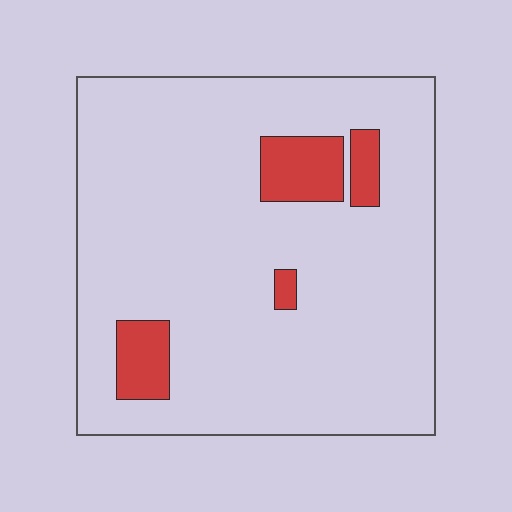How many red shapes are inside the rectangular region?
4.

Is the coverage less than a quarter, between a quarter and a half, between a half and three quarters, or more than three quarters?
Less than a quarter.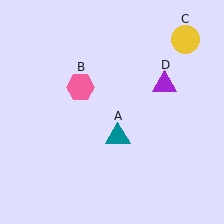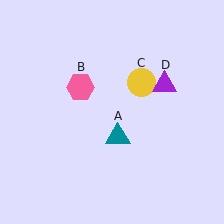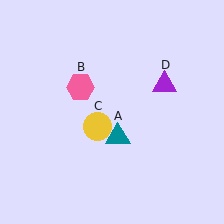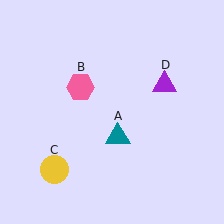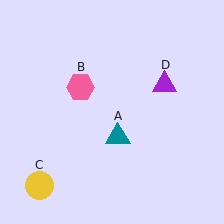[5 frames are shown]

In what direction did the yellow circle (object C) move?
The yellow circle (object C) moved down and to the left.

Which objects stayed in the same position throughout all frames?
Teal triangle (object A) and pink hexagon (object B) and purple triangle (object D) remained stationary.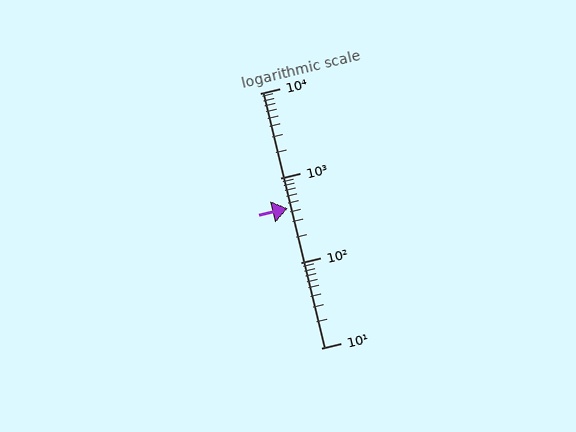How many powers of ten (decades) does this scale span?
The scale spans 3 decades, from 10 to 10000.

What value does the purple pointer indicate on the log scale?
The pointer indicates approximately 440.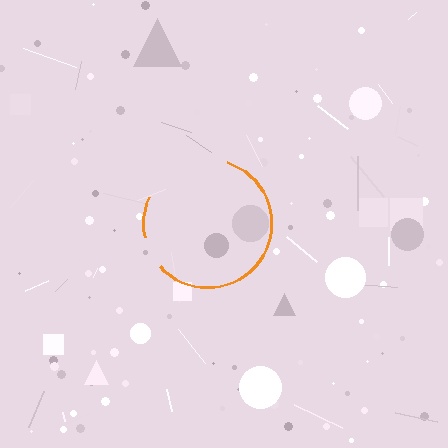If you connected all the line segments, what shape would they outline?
They would outline a circle.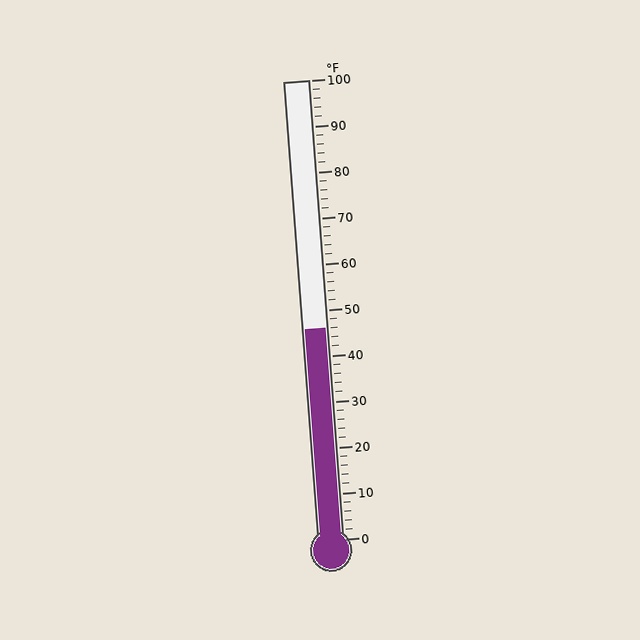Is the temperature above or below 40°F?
The temperature is above 40°F.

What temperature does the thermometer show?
The thermometer shows approximately 46°F.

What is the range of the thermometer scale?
The thermometer scale ranges from 0°F to 100°F.